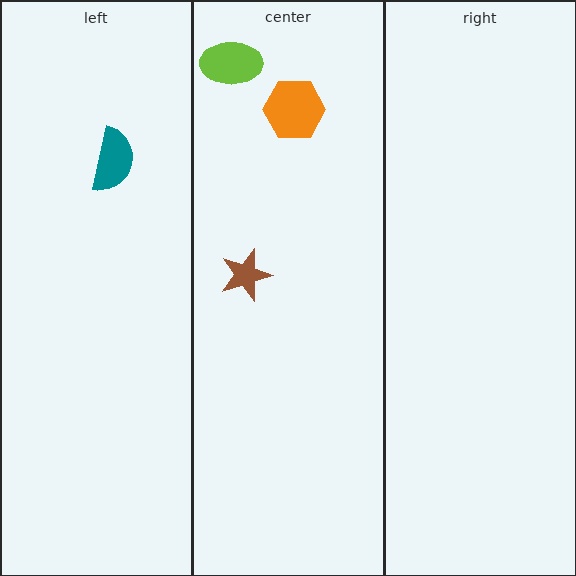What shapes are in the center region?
The brown star, the lime ellipse, the orange hexagon.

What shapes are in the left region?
The teal semicircle.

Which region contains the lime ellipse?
The center region.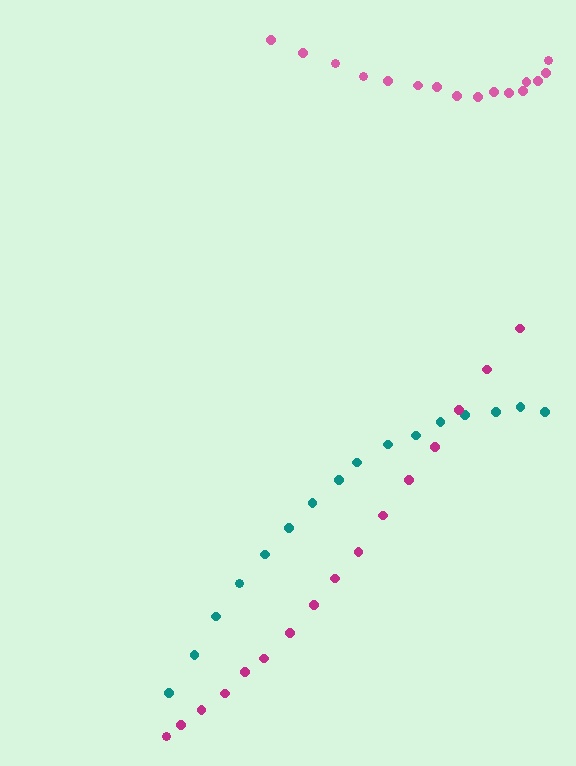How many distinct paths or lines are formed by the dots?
There are 3 distinct paths.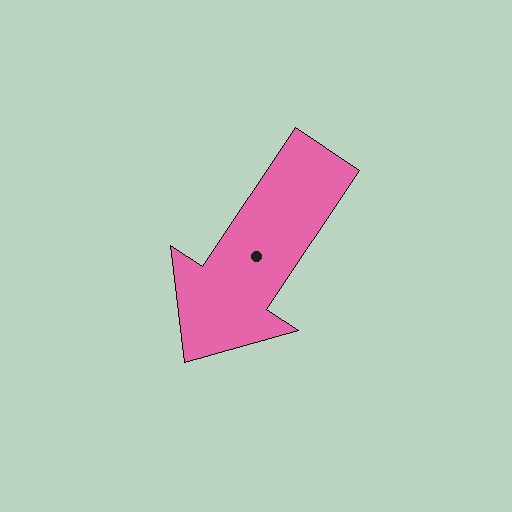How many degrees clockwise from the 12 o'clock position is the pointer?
Approximately 214 degrees.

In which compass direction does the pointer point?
Southwest.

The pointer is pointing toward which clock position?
Roughly 7 o'clock.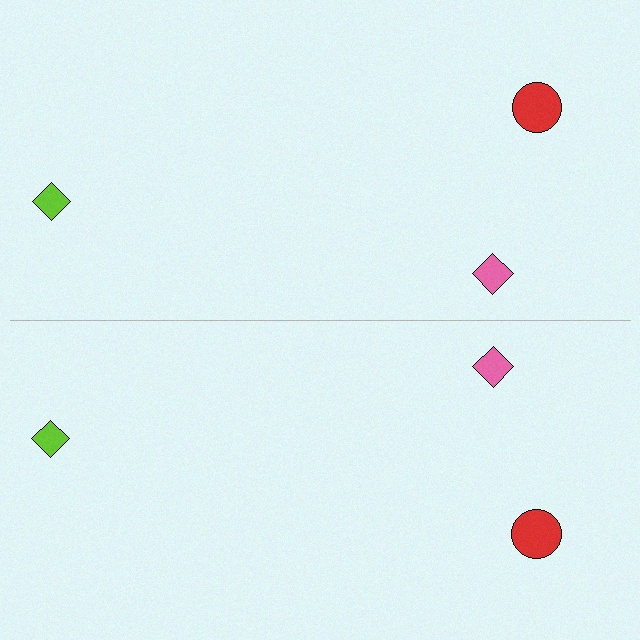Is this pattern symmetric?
Yes, this pattern has bilateral (reflection) symmetry.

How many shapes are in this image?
There are 6 shapes in this image.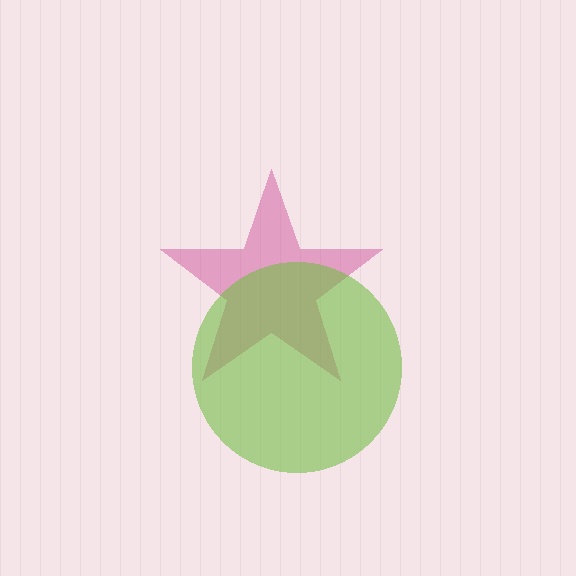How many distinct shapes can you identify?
There are 2 distinct shapes: a magenta star, a lime circle.